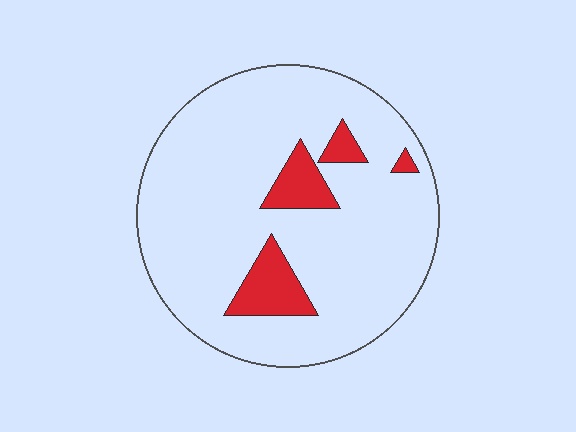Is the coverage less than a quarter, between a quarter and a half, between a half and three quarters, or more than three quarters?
Less than a quarter.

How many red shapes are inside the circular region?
4.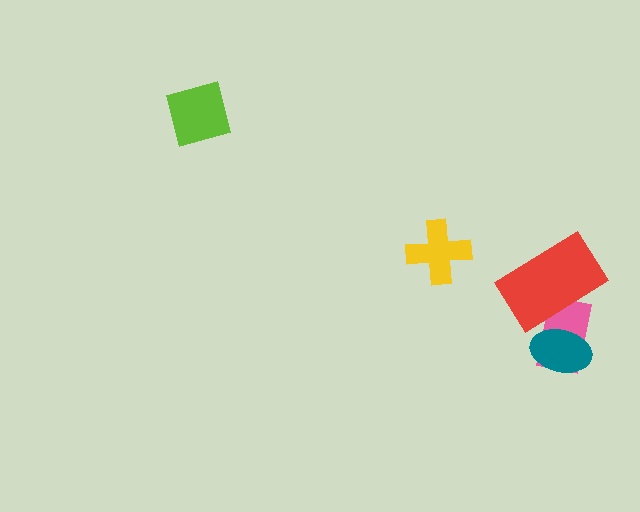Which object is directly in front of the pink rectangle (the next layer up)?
The red rectangle is directly in front of the pink rectangle.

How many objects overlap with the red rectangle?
2 objects overlap with the red rectangle.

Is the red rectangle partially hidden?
Yes, it is partially covered by another shape.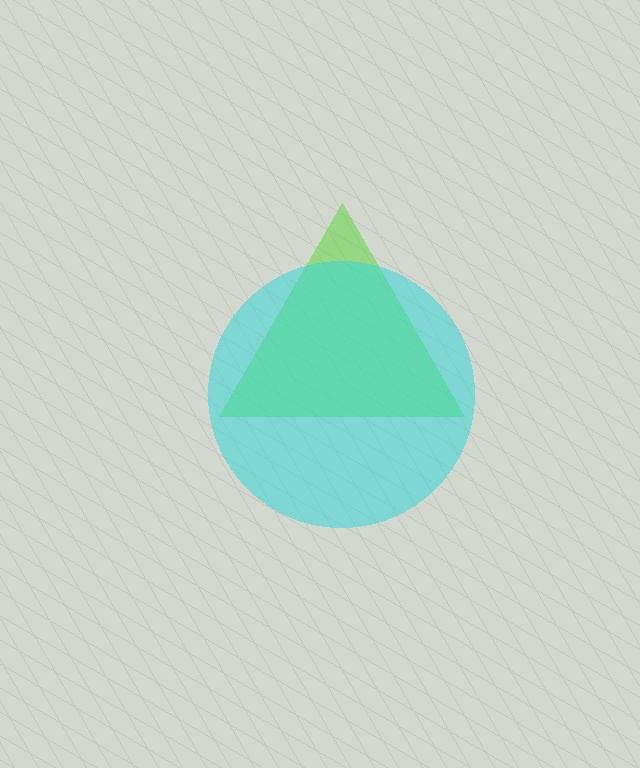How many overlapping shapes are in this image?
There are 2 overlapping shapes in the image.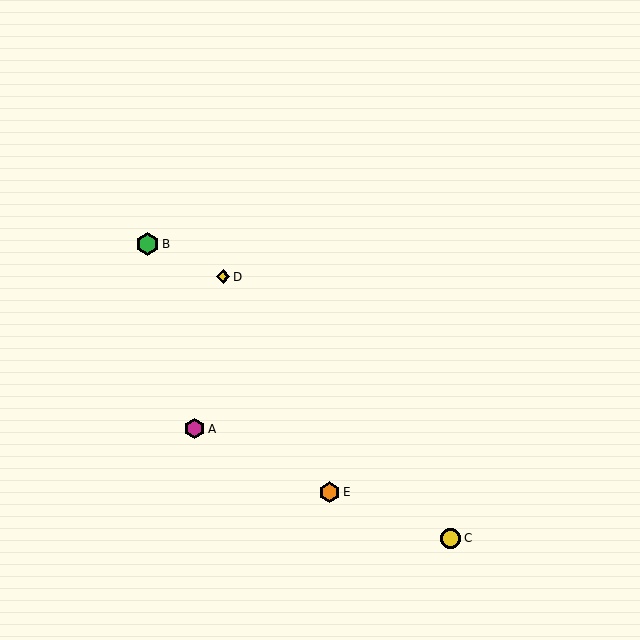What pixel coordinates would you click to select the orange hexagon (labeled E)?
Click at (329, 492) to select the orange hexagon E.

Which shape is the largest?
The green hexagon (labeled B) is the largest.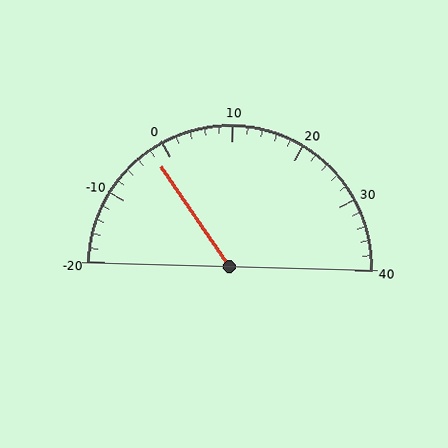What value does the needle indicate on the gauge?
The needle indicates approximately -2.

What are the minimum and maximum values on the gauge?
The gauge ranges from -20 to 40.